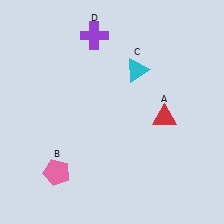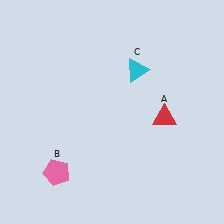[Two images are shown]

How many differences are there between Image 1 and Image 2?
There is 1 difference between the two images.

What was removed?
The purple cross (D) was removed in Image 2.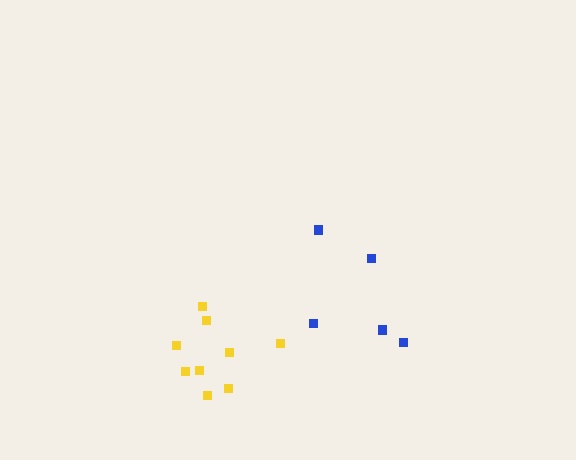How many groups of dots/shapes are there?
There are 2 groups.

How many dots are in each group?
Group 1: 9 dots, Group 2: 5 dots (14 total).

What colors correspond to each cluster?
The clusters are colored: yellow, blue.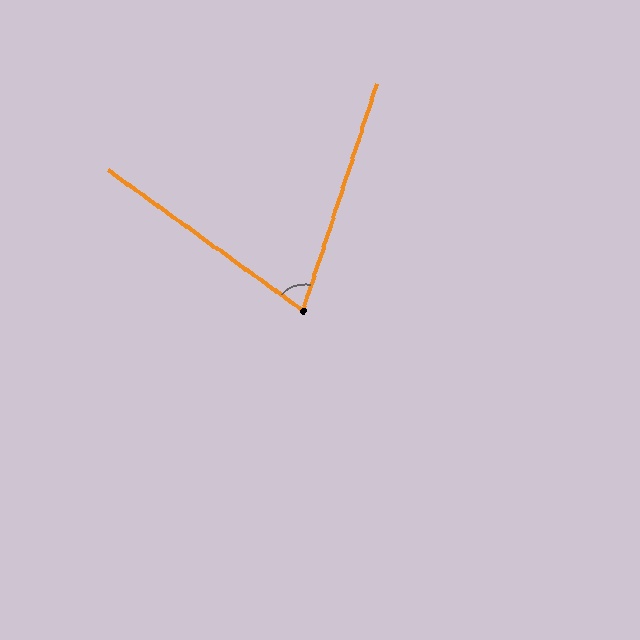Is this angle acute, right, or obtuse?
It is acute.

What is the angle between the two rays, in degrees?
Approximately 72 degrees.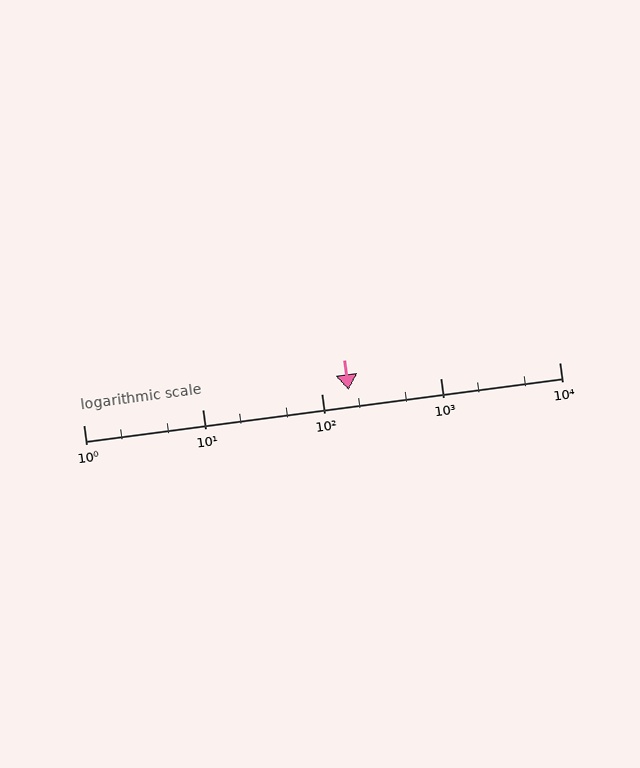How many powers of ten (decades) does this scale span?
The scale spans 4 decades, from 1 to 10000.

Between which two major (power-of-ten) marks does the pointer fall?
The pointer is between 100 and 1000.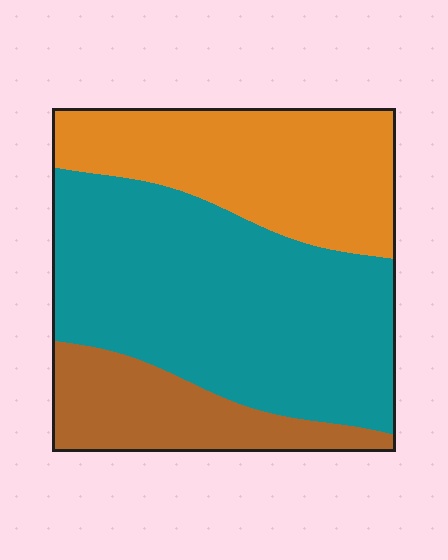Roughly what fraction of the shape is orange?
Orange takes up about one third (1/3) of the shape.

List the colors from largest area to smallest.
From largest to smallest: teal, orange, brown.